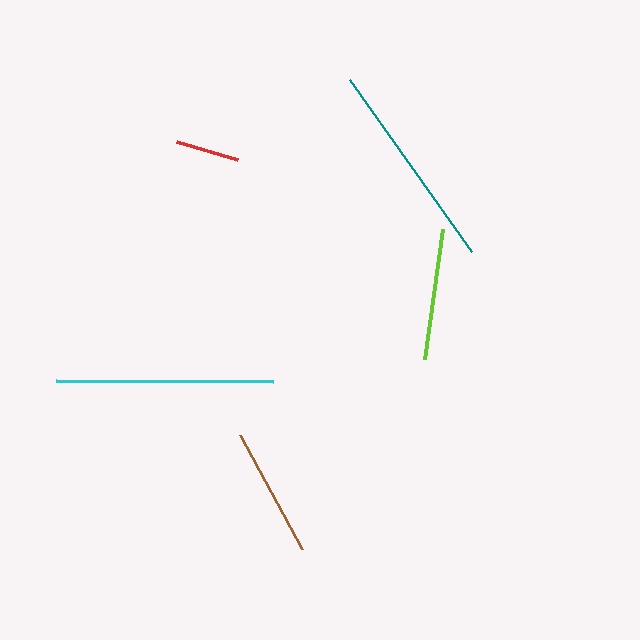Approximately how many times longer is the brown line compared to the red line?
The brown line is approximately 2.0 times the length of the red line.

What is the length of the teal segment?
The teal segment is approximately 211 pixels long.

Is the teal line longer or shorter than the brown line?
The teal line is longer than the brown line.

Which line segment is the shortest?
The red line is the shortest at approximately 64 pixels.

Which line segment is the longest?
The cyan line is the longest at approximately 216 pixels.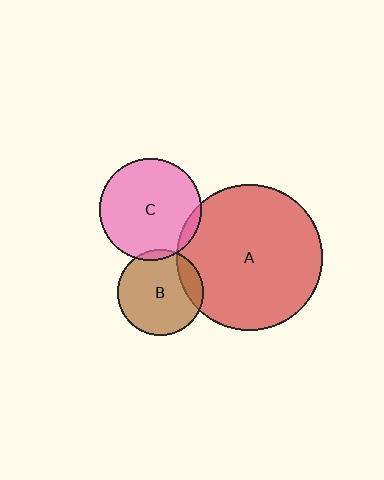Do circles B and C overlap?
Yes.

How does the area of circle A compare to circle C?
Approximately 2.0 times.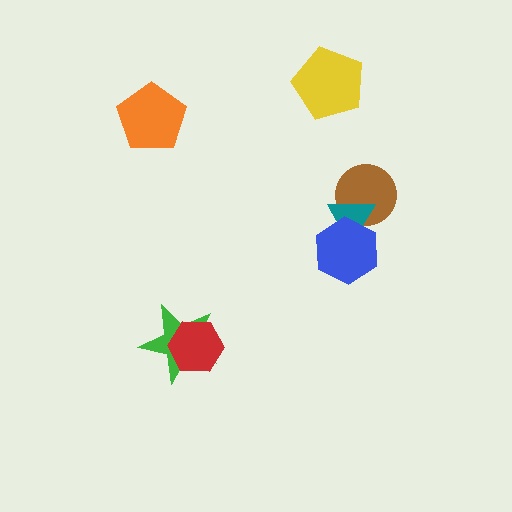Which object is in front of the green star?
The red hexagon is in front of the green star.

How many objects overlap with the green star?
1 object overlaps with the green star.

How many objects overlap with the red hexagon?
1 object overlaps with the red hexagon.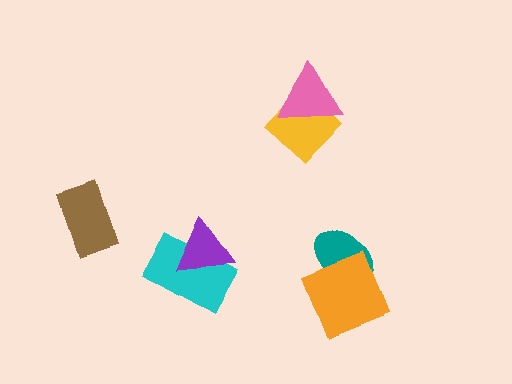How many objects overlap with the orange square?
1 object overlaps with the orange square.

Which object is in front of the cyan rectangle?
The purple triangle is in front of the cyan rectangle.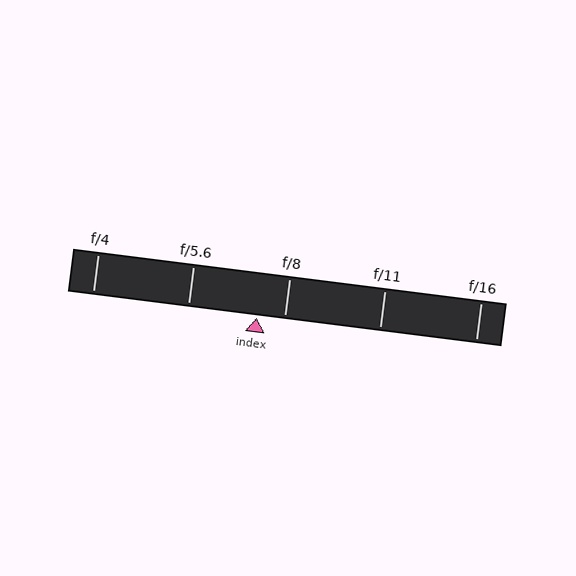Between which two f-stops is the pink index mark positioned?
The index mark is between f/5.6 and f/8.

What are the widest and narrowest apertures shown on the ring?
The widest aperture shown is f/4 and the narrowest is f/16.